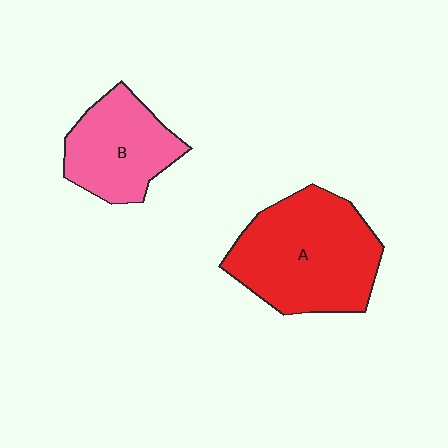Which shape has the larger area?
Shape A (red).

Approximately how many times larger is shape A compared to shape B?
Approximately 1.6 times.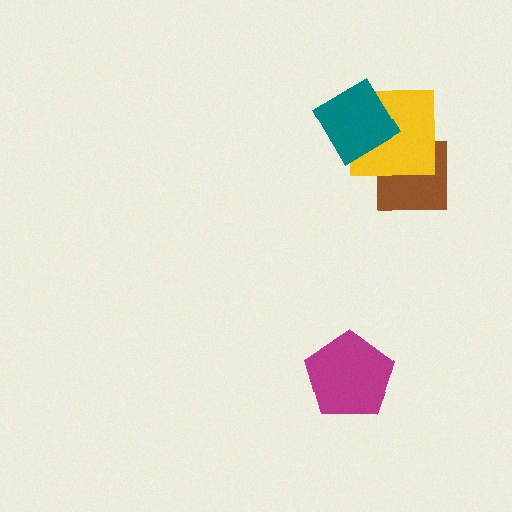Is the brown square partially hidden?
Yes, it is partially covered by another shape.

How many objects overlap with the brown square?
1 object overlaps with the brown square.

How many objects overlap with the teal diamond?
1 object overlaps with the teal diamond.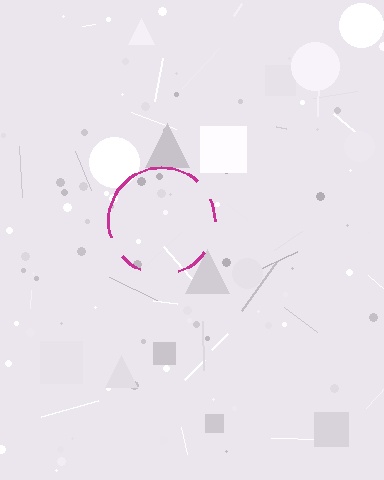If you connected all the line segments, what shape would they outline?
They would outline a circle.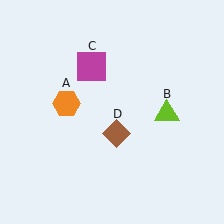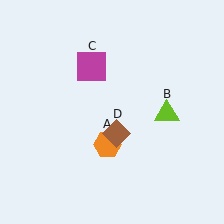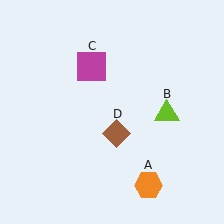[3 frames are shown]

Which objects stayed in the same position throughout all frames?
Lime triangle (object B) and magenta square (object C) and brown diamond (object D) remained stationary.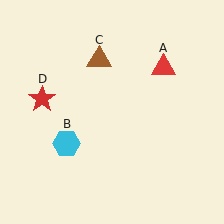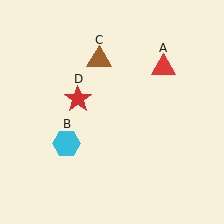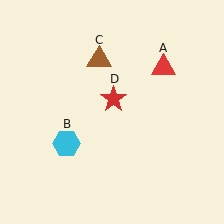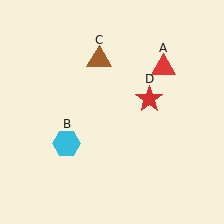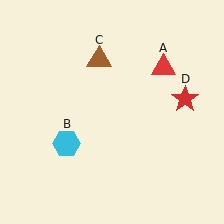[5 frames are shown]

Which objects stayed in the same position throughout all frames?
Red triangle (object A) and cyan hexagon (object B) and brown triangle (object C) remained stationary.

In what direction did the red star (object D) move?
The red star (object D) moved right.